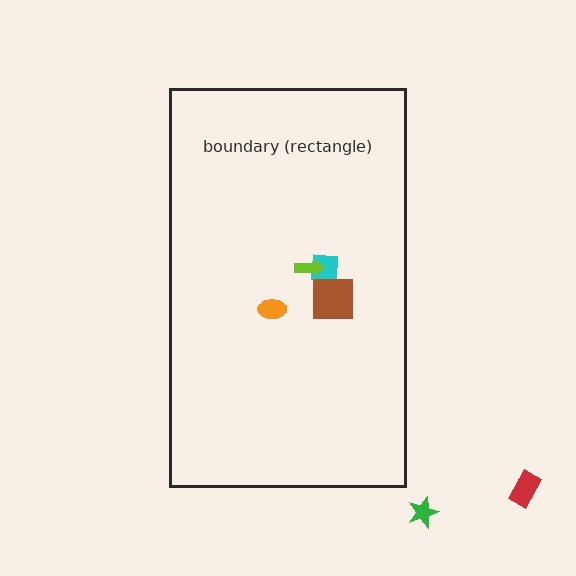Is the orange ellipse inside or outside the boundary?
Inside.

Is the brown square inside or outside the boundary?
Inside.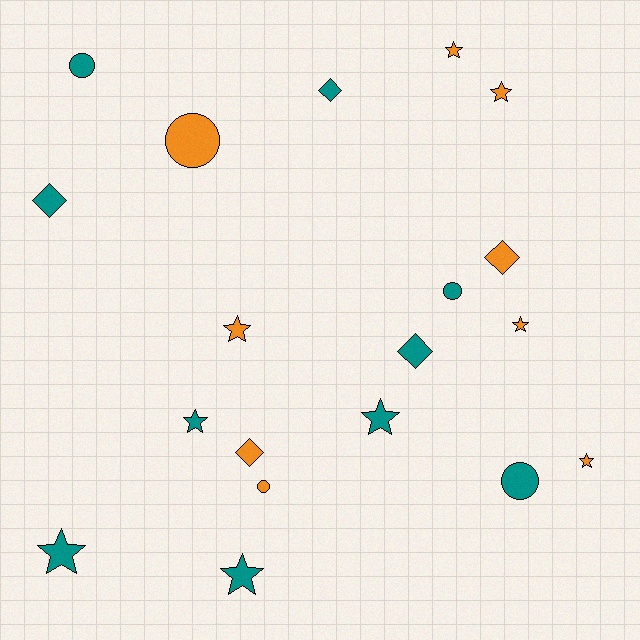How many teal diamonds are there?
There are 3 teal diamonds.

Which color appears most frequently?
Teal, with 10 objects.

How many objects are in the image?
There are 19 objects.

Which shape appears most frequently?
Star, with 9 objects.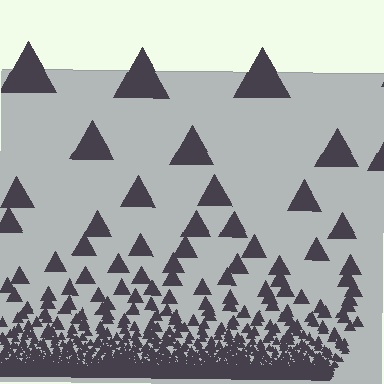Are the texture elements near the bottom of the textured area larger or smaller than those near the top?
Smaller. The gradient is inverted — elements near the bottom are smaller and denser.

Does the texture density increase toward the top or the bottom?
Density increases toward the bottom.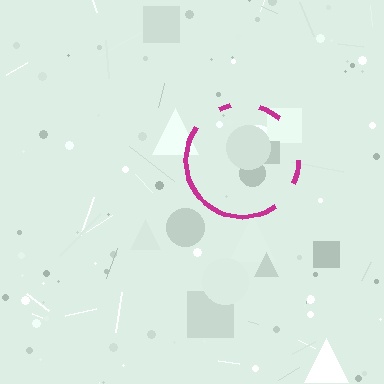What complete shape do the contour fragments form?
The contour fragments form a circle.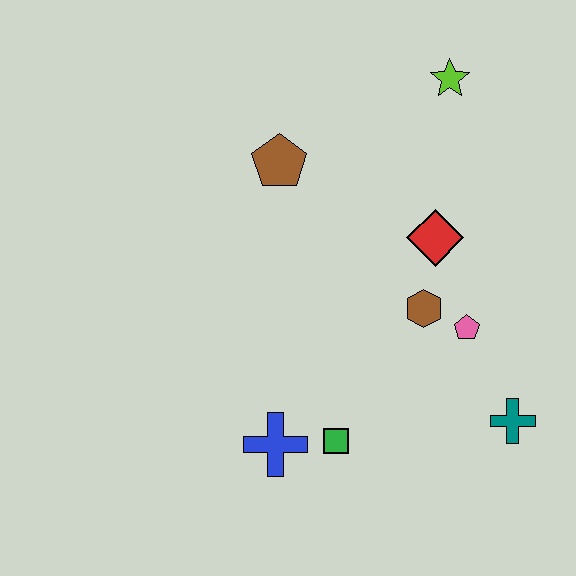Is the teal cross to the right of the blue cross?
Yes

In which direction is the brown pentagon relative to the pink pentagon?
The brown pentagon is to the left of the pink pentagon.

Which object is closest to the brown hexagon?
The pink pentagon is closest to the brown hexagon.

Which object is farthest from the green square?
The lime star is farthest from the green square.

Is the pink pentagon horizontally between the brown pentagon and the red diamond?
No